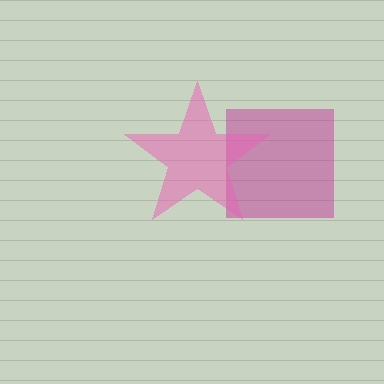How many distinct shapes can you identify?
There are 2 distinct shapes: a magenta square, a pink star.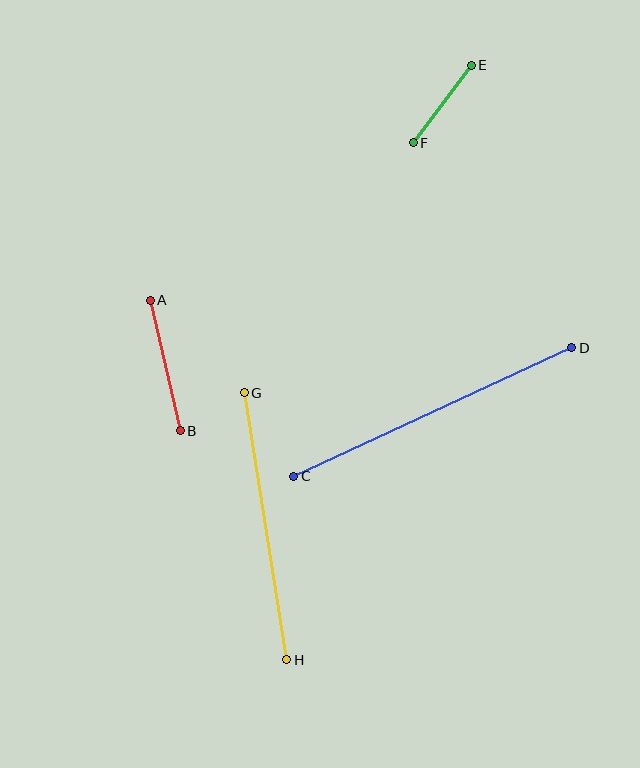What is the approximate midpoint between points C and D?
The midpoint is at approximately (433, 412) pixels.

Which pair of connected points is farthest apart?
Points C and D are farthest apart.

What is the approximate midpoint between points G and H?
The midpoint is at approximately (266, 526) pixels.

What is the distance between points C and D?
The distance is approximately 306 pixels.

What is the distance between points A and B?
The distance is approximately 134 pixels.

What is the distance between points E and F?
The distance is approximately 97 pixels.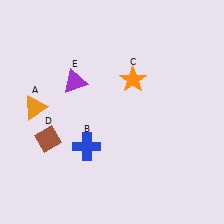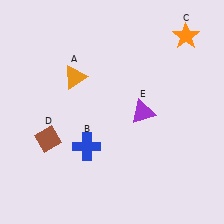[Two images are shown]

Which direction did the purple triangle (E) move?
The purple triangle (E) moved right.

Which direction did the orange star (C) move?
The orange star (C) moved right.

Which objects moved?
The objects that moved are: the orange triangle (A), the orange star (C), the purple triangle (E).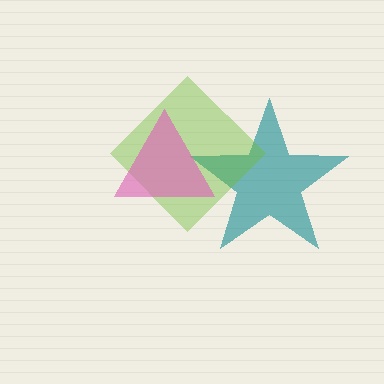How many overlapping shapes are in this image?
There are 3 overlapping shapes in the image.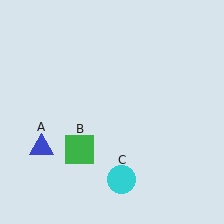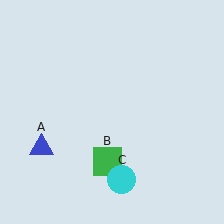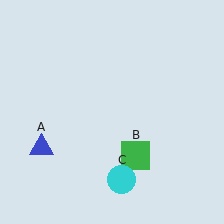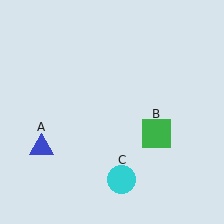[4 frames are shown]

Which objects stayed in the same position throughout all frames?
Blue triangle (object A) and cyan circle (object C) remained stationary.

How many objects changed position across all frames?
1 object changed position: green square (object B).